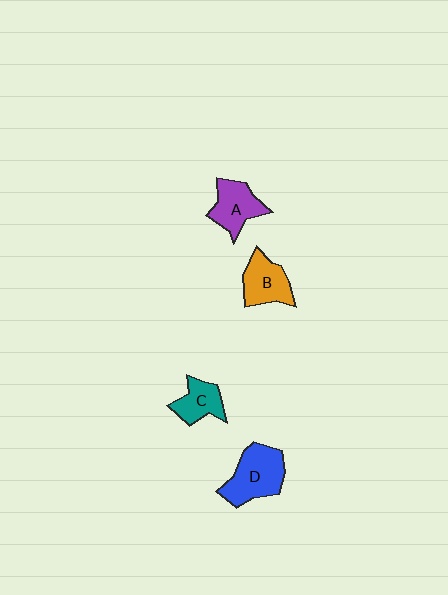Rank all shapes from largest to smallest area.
From largest to smallest: D (blue), B (orange), A (purple), C (teal).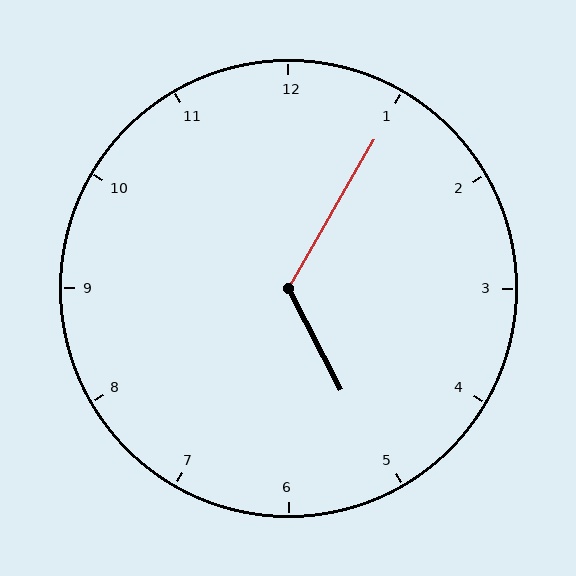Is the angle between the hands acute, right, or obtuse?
It is obtuse.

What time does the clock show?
5:05.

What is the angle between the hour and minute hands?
Approximately 122 degrees.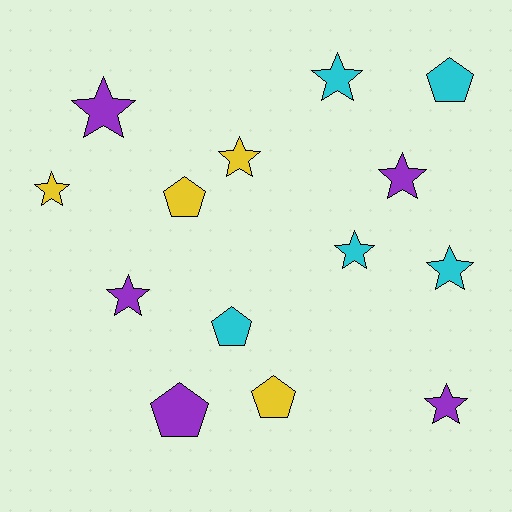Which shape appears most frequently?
Star, with 9 objects.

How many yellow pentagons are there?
There are 2 yellow pentagons.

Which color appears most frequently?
Purple, with 5 objects.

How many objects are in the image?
There are 14 objects.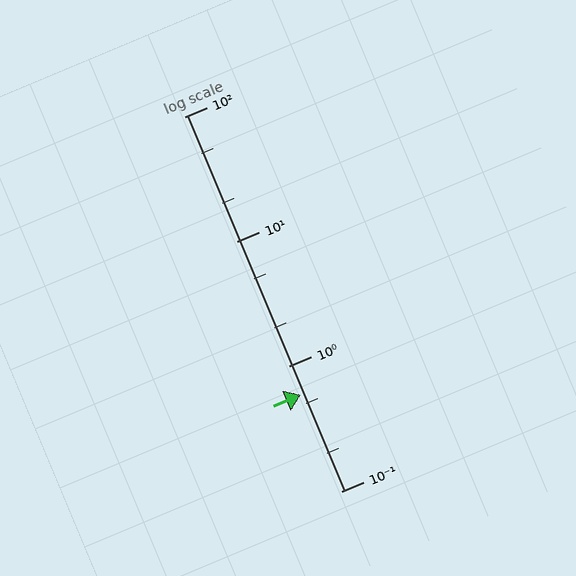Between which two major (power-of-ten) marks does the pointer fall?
The pointer is between 0.1 and 1.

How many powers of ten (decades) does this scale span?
The scale spans 3 decades, from 0.1 to 100.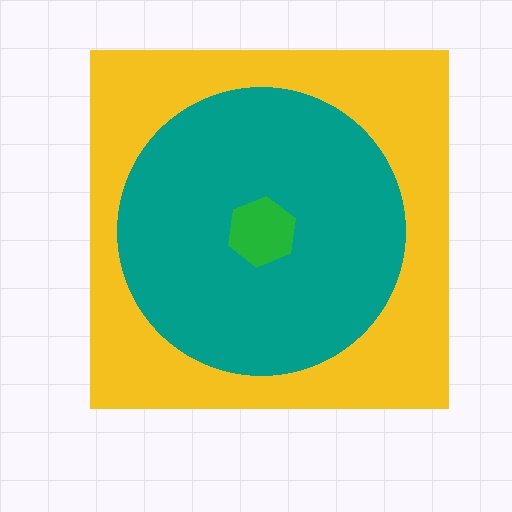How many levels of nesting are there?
3.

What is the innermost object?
The green hexagon.